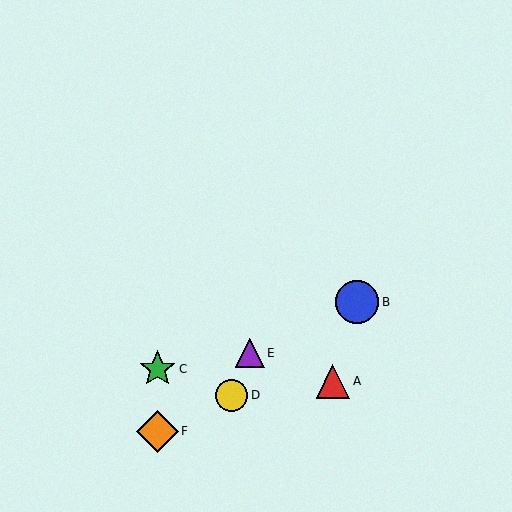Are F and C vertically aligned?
Yes, both are at x≈157.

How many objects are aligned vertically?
2 objects (C, F) are aligned vertically.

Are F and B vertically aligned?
No, F is at x≈157 and B is at x≈357.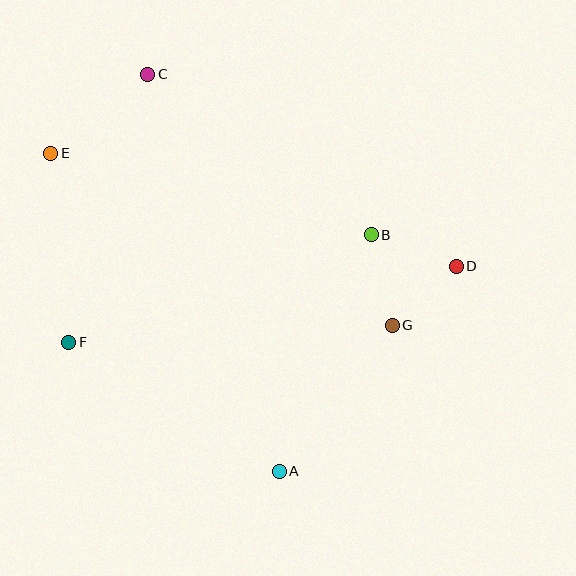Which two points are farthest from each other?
Points D and E are farthest from each other.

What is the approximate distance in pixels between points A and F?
The distance between A and F is approximately 247 pixels.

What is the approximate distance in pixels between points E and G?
The distance between E and G is approximately 383 pixels.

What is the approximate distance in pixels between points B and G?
The distance between B and G is approximately 93 pixels.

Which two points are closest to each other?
Points D and G are closest to each other.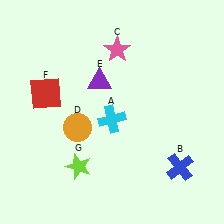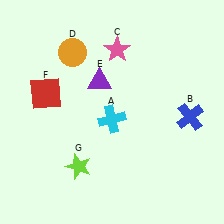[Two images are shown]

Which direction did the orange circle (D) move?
The orange circle (D) moved up.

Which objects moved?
The objects that moved are: the blue cross (B), the orange circle (D).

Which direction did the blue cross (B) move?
The blue cross (B) moved up.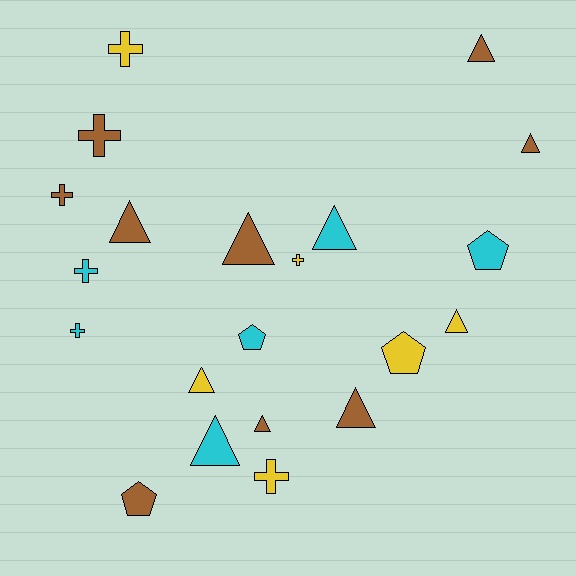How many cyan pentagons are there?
There are 2 cyan pentagons.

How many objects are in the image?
There are 21 objects.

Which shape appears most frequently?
Triangle, with 10 objects.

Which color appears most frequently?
Brown, with 9 objects.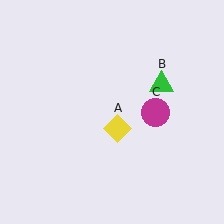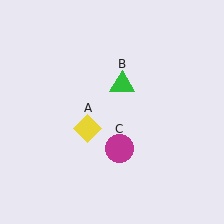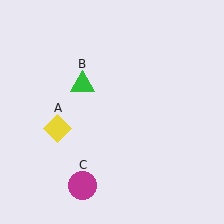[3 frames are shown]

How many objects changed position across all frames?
3 objects changed position: yellow diamond (object A), green triangle (object B), magenta circle (object C).